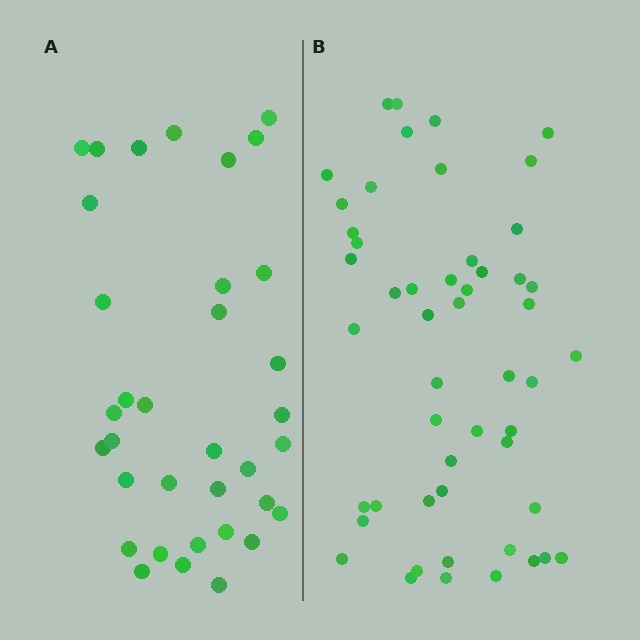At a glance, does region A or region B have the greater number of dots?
Region B (the right region) has more dots.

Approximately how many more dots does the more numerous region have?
Region B has approximately 15 more dots than region A.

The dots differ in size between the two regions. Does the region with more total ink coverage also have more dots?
No. Region A has more total ink coverage because its dots are larger, but region B actually contains more individual dots. Total area can be misleading — the number of items is what matters here.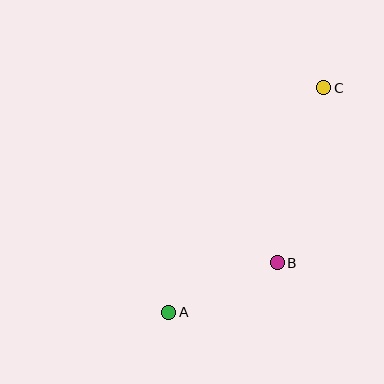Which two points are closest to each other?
Points A and B are closest to each other.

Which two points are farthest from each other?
Points A and C are farthest from each other.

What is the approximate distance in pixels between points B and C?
The distance between B and C is approximately 181 pixels.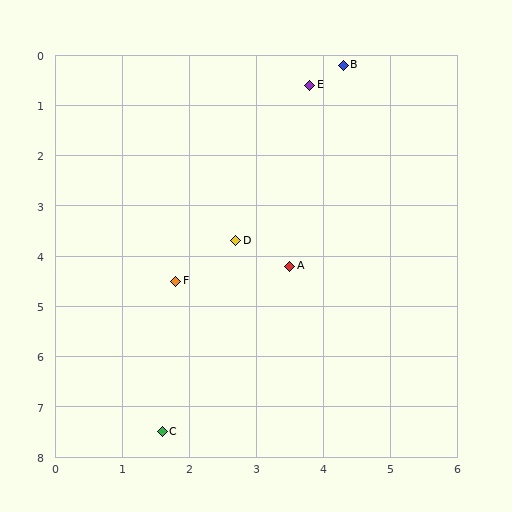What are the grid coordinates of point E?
Point E is at approximately (3.8, 0.6).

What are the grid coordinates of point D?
Point D is at approximately (2.7, 3.7).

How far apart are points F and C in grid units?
Points F and C are about 3.0 grid units apart.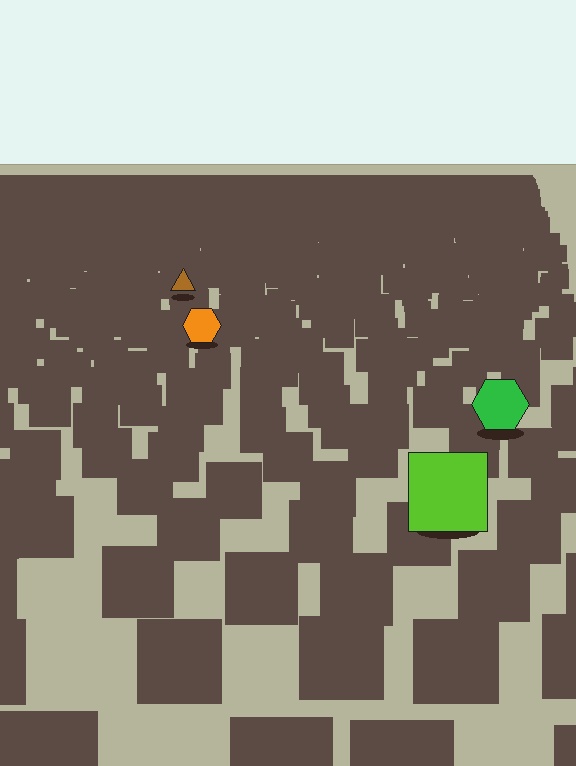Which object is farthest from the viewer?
The brown triangle is farthest from the viewer. It appears smaller and the ground texture around it is denser.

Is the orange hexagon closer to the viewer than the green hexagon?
No. The green hexagon is closer — you can tell from the texture gradient: the ground texture is coarser near it.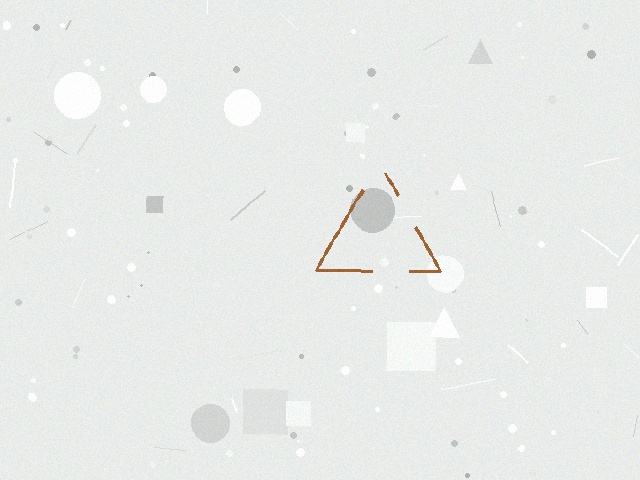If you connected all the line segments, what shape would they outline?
They would outline a triangle.